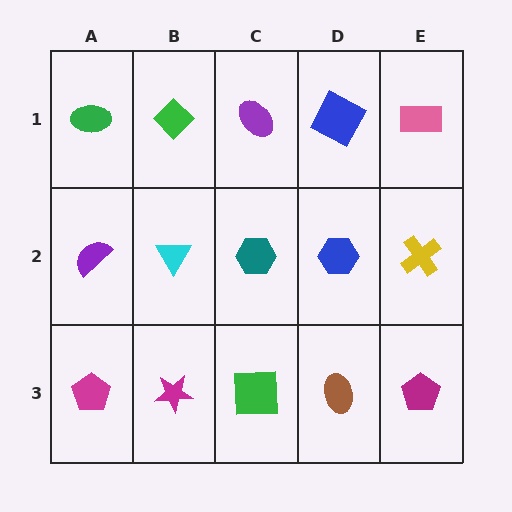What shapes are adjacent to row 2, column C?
A purple ellipse (row 1, column C), a green square (row 3, column C), a cyan triangle (row 2, column B), a blue hexagon (row 2, column D).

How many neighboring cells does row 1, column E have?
2.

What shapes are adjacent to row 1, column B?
A cyan triangle (row 2, column B), a green ellipse (row 1, column A), a purple ellipse (row 1, column C).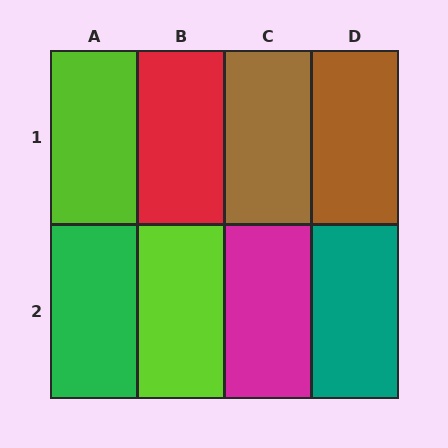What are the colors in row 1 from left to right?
Lime, red, brown, brown.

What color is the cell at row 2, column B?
Lime.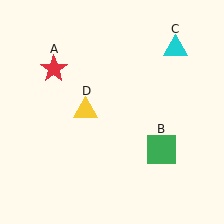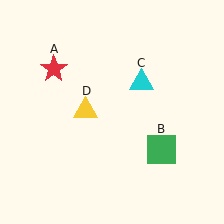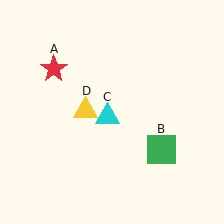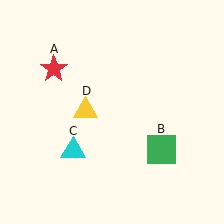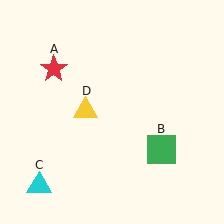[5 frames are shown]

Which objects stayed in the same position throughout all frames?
Red star (object A) and green square (object B) and yellow triangle (object D) remained stationary.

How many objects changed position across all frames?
1 object changed position: cyan triangle (object C).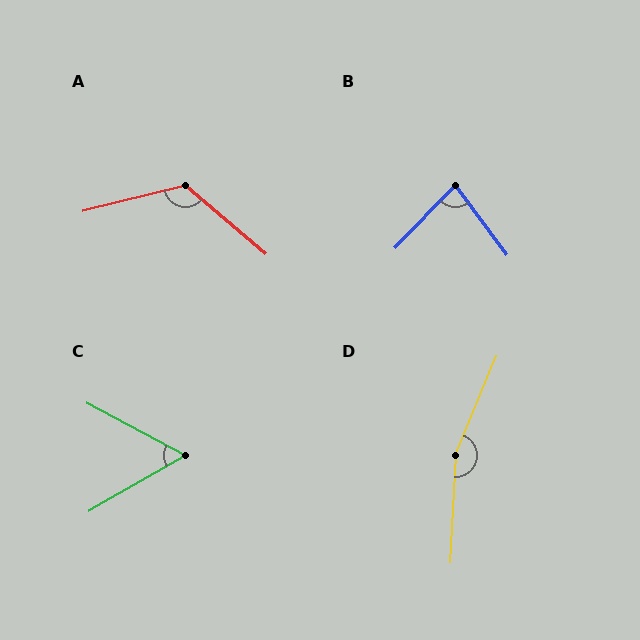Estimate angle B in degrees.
Approximately 80 degrees.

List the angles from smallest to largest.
C (58°), B (80°), A (125°), D (161°).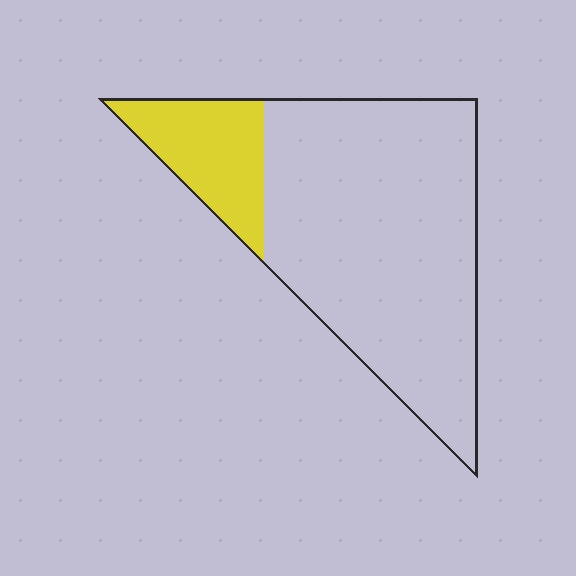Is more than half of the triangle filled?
No.